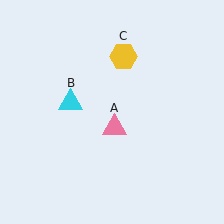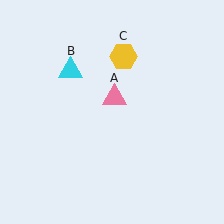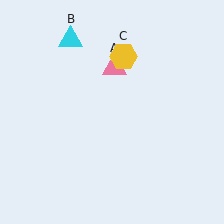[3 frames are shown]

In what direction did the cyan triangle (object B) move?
The cyan triangle (object B) moved up.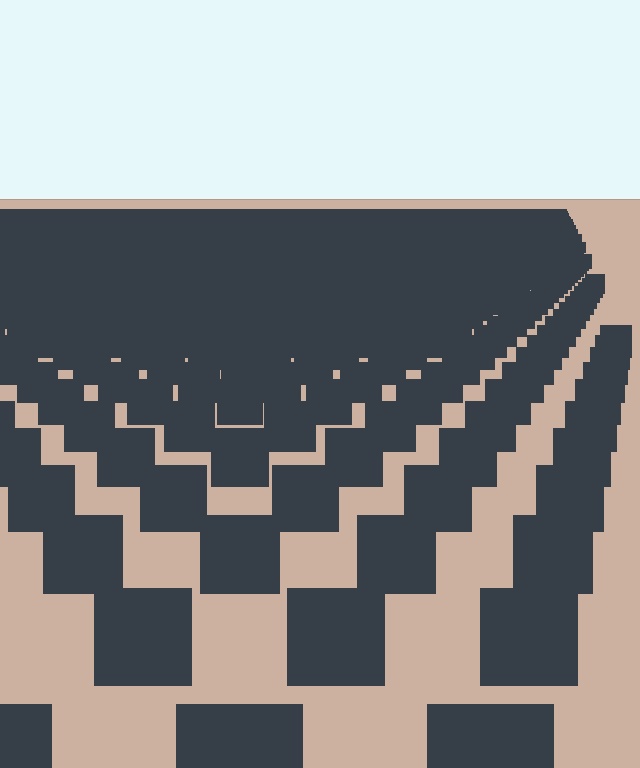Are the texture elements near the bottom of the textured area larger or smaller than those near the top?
Larger. Near the bottom, elements are closer to the viewer and appear at a bigger on-screen size.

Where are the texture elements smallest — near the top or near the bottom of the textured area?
Near the top.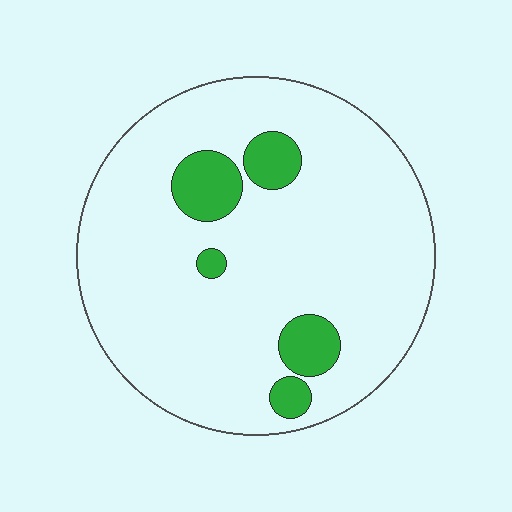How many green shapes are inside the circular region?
5.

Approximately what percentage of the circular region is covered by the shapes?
Approximately 10%.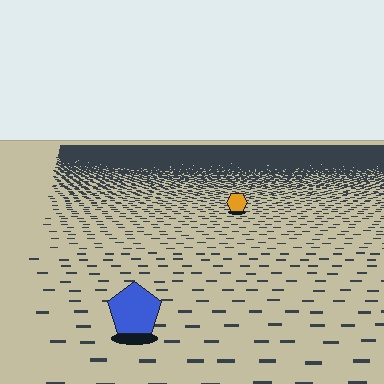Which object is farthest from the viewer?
The orange hexagon is farthest from the viewer. It appears smaller and the ground texture around it is denser.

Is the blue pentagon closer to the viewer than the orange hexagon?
Yes. The blue pentagon is closer — you can tell from the texture gradient: the ground texture is coarser near it.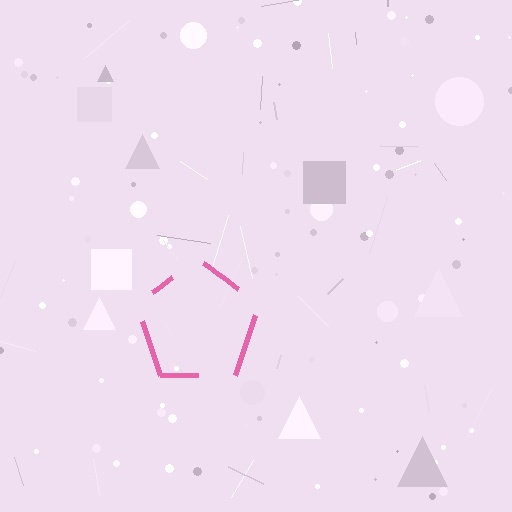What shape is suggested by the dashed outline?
The dashed outline suggests a pentagon.